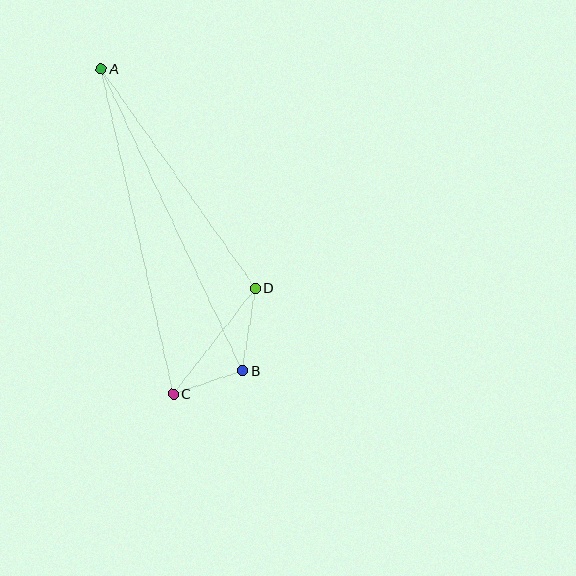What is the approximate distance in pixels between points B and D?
The distance between B and D is approximately 84 pixels.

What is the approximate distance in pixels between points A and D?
The distance between A and D is approximately 268 pixels.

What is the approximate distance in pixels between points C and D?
The distance between C and D is approximately 134 pixels.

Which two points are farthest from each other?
Points A and B are farthest from each other.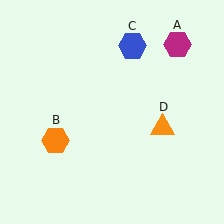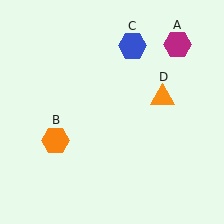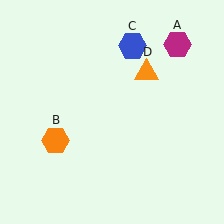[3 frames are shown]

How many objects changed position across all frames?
1 object changed position: orange triangle (object D).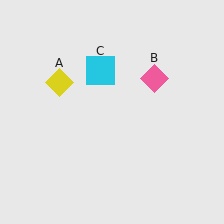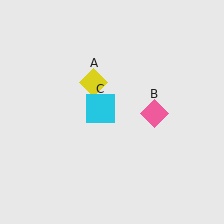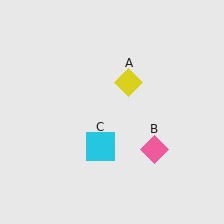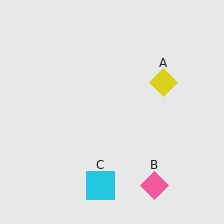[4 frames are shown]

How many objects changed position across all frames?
3 objects changed position: yellow diamond (object A), pink diamond (object B), cyan square (object C).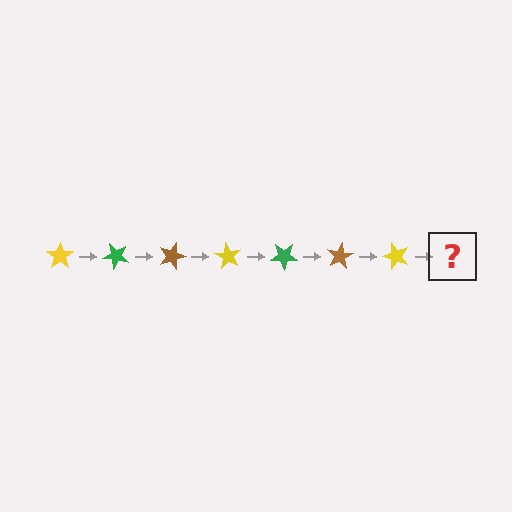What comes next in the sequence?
The next element should be a green star, rotated 315 degrees from the start.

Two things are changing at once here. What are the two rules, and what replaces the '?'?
The two rules are that it rotates 45 degrees each step and the color cycles through yellow, green, and brown. The '?' should be a green star, rotated 315 degrees from the start.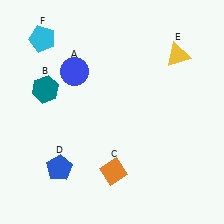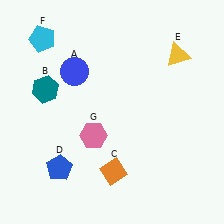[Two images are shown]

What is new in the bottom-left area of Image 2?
A pink hexagon (G) was added in the bottom-left area of Image 2.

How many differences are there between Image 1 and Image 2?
There is 1 difference between the two images.